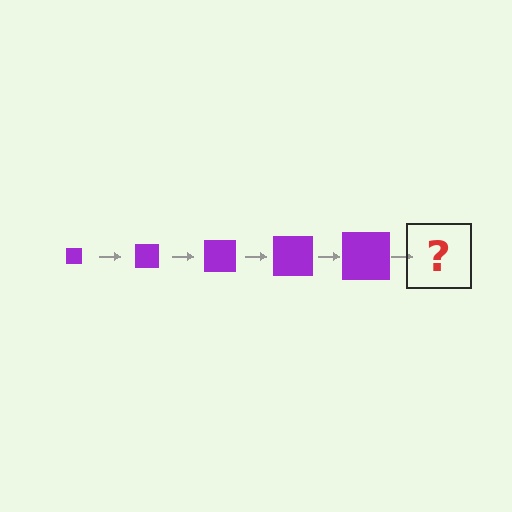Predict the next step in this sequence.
The next step is a purple square, larger than the previous one.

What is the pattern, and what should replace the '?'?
The pattern is that the square gets progressively larger each step. The '?' should be a purple square, larger than the previous one.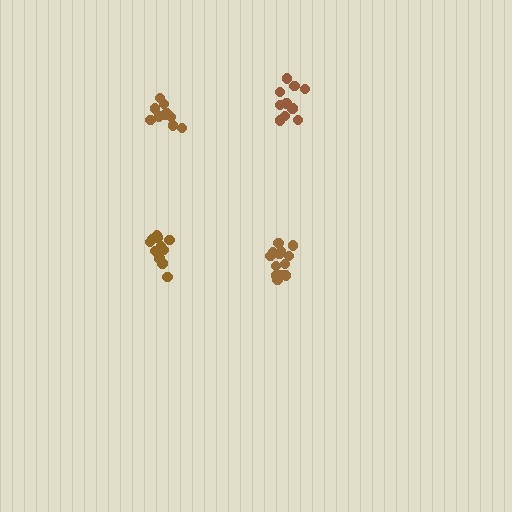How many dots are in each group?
Group 1: 14 dots, Group 2: 10 dots, Group 3: 11 dots, Group 4: 10 dots (45 total).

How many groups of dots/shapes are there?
There are 4 groups.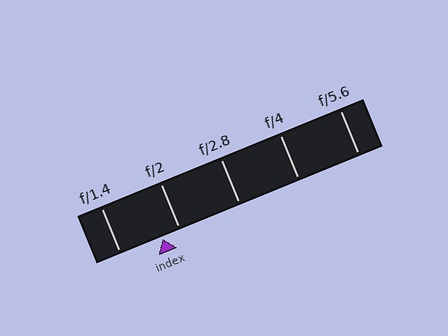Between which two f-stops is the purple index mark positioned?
The index mark is between f/1.4 and f/2.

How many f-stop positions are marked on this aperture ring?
There are 5 f-stop positions marked.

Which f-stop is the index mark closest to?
The index mark is closest to f/2.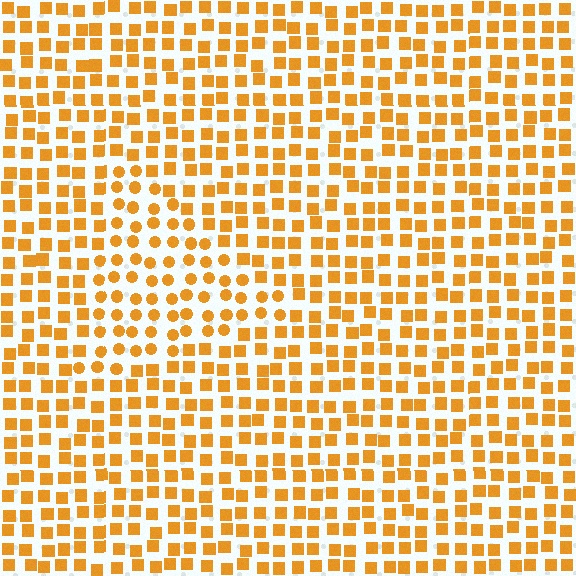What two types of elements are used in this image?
The image uses circles inside the triangle region and squares outside it.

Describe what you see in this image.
The image is filled with small orange elements arranged in a uniform grid. A triangle-shaped region contains circles, while the surrounding area contains squares. The boundary is defined purely by the change in element shape.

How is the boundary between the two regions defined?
The boundary is defined by a change in element shape: circles inside vs. squares outside. All elements share the same color and spacing.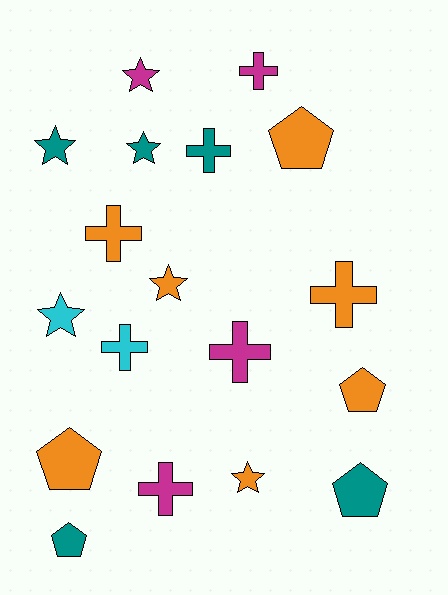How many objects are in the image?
There are 18 objects.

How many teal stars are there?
There are 2 teal stars.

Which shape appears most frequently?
Cross, with 7 objects.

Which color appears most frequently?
Orange, with 7 objects.